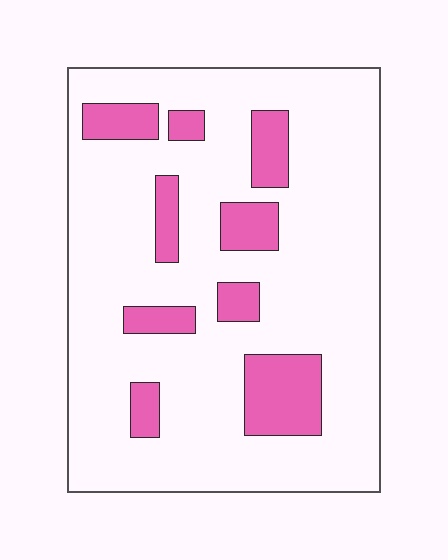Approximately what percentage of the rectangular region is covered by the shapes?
Approximately 20%.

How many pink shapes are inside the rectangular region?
9.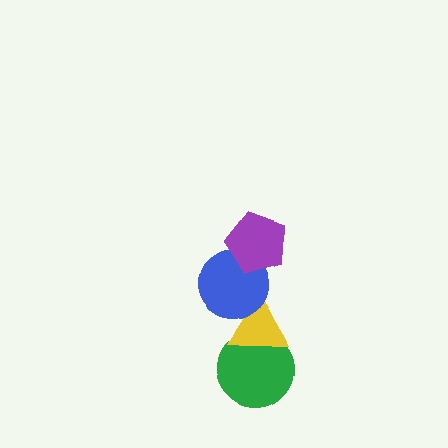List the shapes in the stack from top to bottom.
From top to bottom: the purple pentagon, the blue circle, the yellow triangle, the green circle.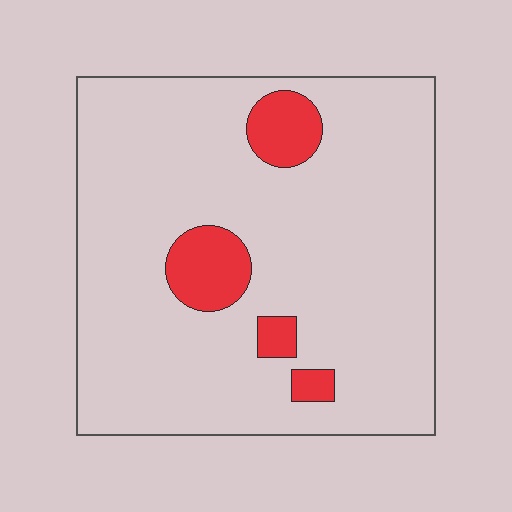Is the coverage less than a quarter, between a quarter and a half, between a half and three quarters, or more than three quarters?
Less than a quarter.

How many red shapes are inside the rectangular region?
4.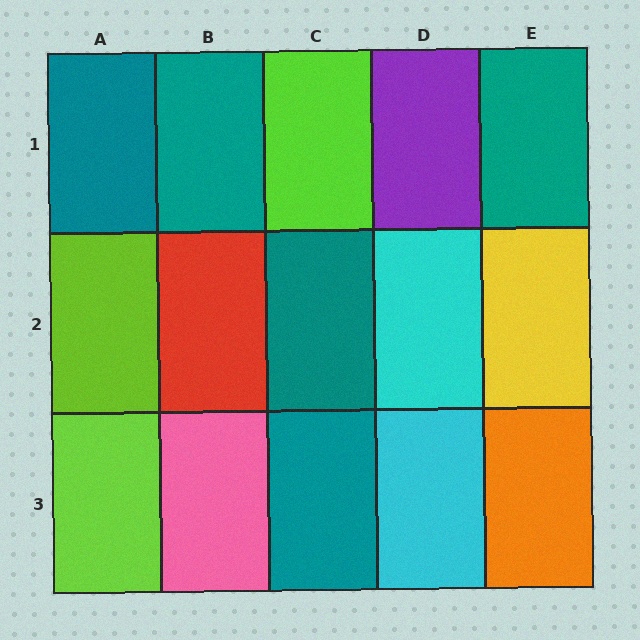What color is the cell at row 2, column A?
Lime.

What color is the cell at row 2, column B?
Red.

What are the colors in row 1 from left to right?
Teal, teal, lime, purple, teal.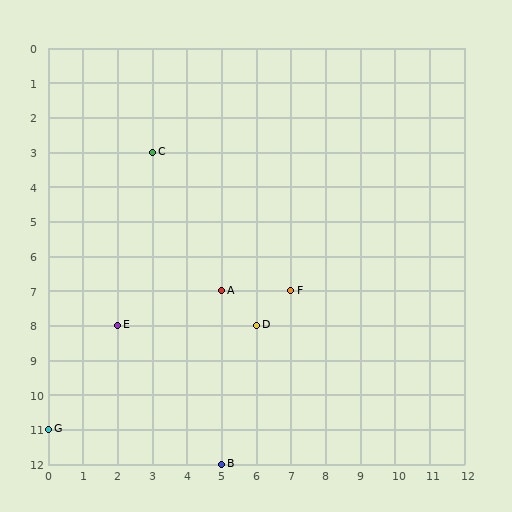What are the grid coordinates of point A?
Point A is at grid coordinates (5, 7).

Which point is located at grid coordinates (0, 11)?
Point G is at (0, 11).